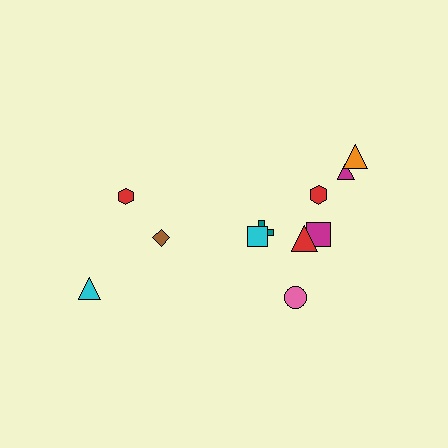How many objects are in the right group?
There are 8 objects.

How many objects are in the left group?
There are 3 objects.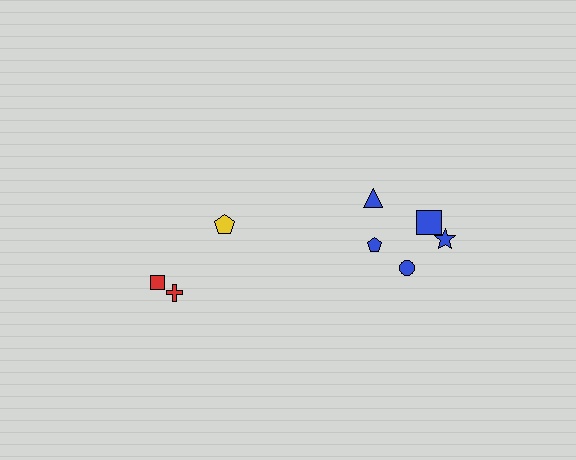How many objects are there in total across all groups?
There are 8 objects.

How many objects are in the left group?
There are 3 objects.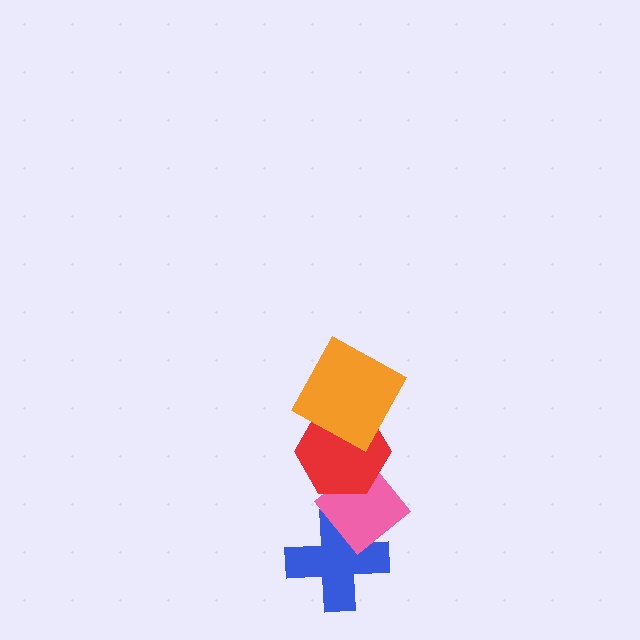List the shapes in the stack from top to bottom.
From top to bottom: the orange square, the red hexagon, the pink diamond, the blue cross.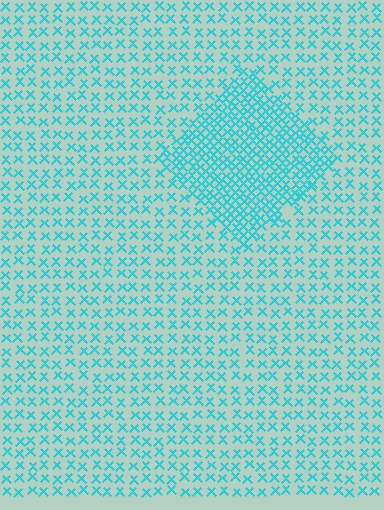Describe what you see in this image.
The image contains small cyan elements arranged at two different densities. A diamond-shaped region is visible where the elements are more densely packed than the surrounding area.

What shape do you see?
I see a diamond.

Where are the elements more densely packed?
The elements are more densely packed inside the diamond boundary.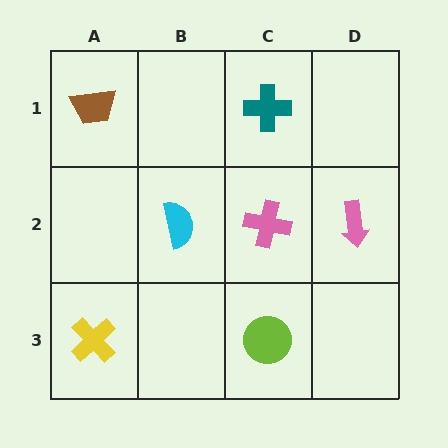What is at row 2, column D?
A pink arrow.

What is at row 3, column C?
A lime circle.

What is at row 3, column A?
A yellow cross.